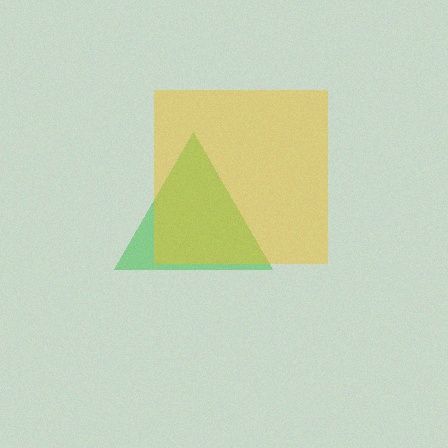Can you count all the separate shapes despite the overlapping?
Yes, there are 2 separate shapes.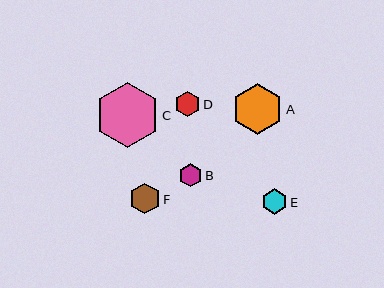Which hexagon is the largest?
Hexagon C is the largest with a size of approximately 64 pixels.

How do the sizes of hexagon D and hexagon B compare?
Hexagon D and hexagon B are approximately the same size.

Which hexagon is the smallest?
Hexagon B is the smallest with a size of approximately 23 pixels.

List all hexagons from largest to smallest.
From largest to smallest: C, A, F, E, D, B.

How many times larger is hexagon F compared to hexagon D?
Hexagon F is approximately 1.2 times the size of hexagon D.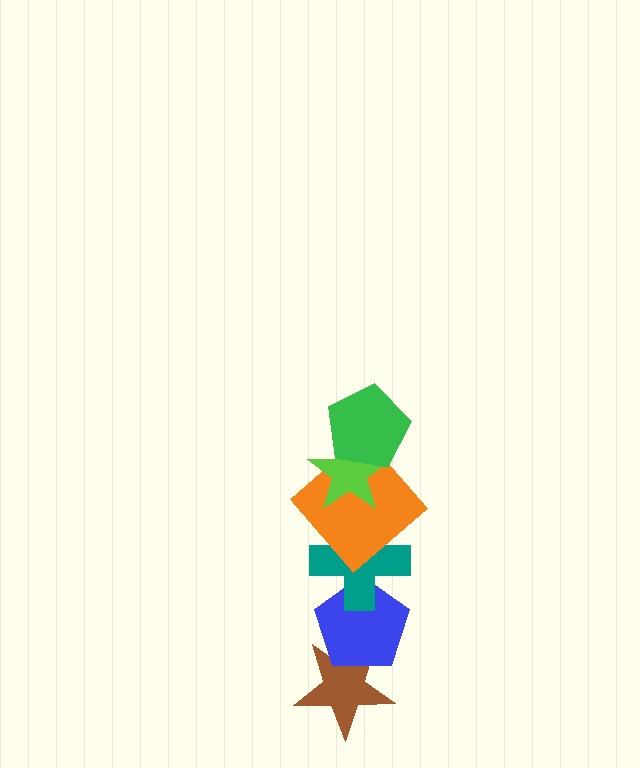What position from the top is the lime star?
The lime star is 2nd from the top.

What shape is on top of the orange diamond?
The lime star is on top of the orange diamond.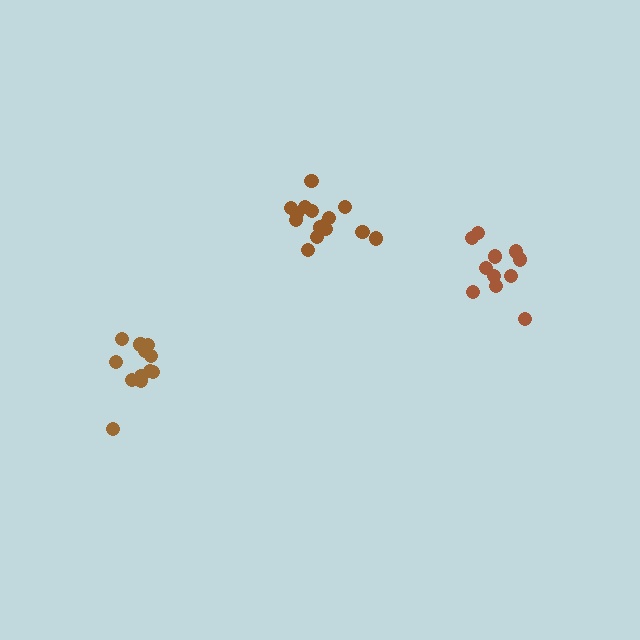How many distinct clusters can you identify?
There are 3 distinct clusters.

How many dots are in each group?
Group 1: 12 dots, Group 2: 15 dots, Group 3: 11 dots (38 total).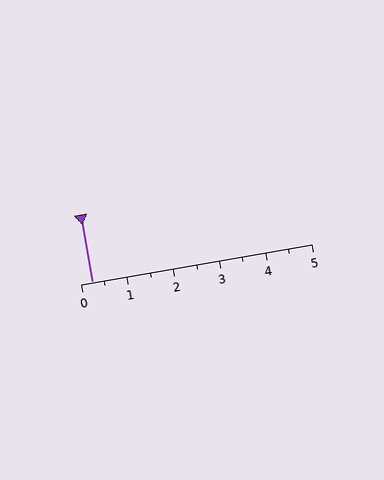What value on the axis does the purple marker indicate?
The marker indicates approximately 0.2.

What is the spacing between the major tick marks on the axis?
The major ticks are spaced 1 apart.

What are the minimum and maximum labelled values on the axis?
The axis runs from 0 to 5.